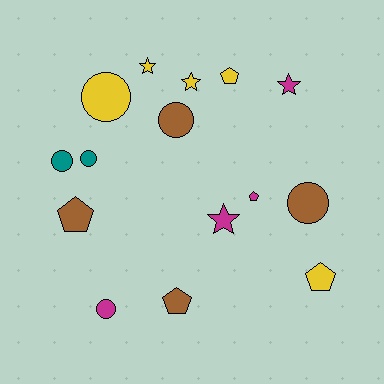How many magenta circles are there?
There is 1 magenta circle.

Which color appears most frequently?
Yellow, with 5 objects.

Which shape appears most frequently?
Circle, with 6 objects.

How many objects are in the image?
There are 15 objects.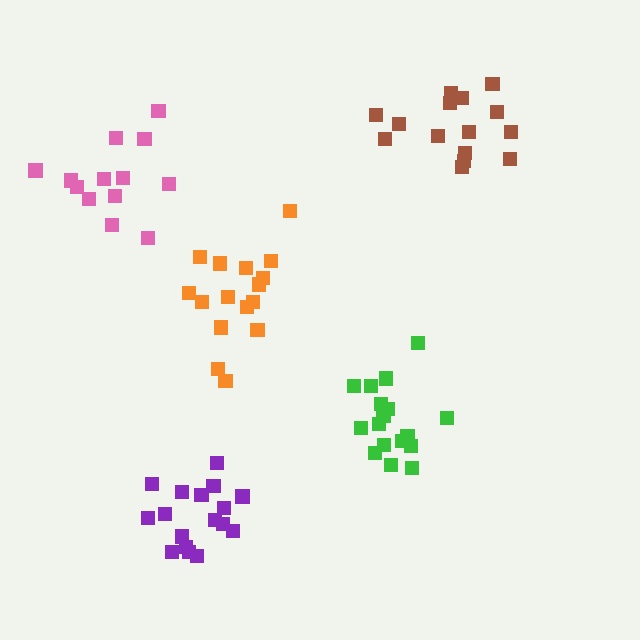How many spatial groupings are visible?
There are 5 spatial groupings.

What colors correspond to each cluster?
The clusters are colored: brown, green, orange, purple, pink.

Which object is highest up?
The brown cluster is topmost.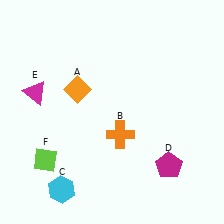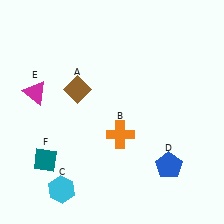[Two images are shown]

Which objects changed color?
A changed from orange to brown. D changed from magenta to blue. F changed from lime to teal.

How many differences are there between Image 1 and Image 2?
There are 3 differences between the two images.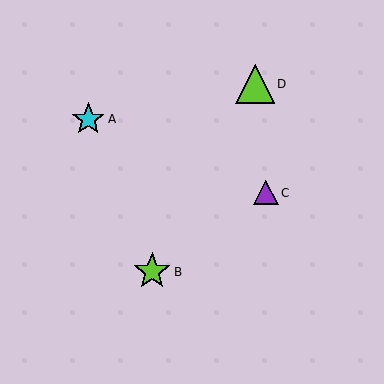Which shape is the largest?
The lime triangle (labeled D) is the largest.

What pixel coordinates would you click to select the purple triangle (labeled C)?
Click at (266, 193) to select the purple triangle C.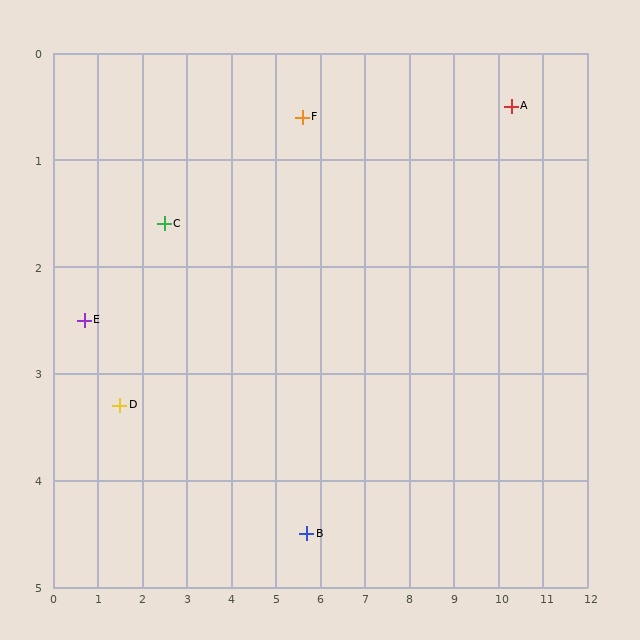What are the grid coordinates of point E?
Point E is at approximately (0.7, 2.5).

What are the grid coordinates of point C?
Point C is at approximately (2.5, 1.6).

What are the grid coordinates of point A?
Point A is at approximately (10.3, 0.5).